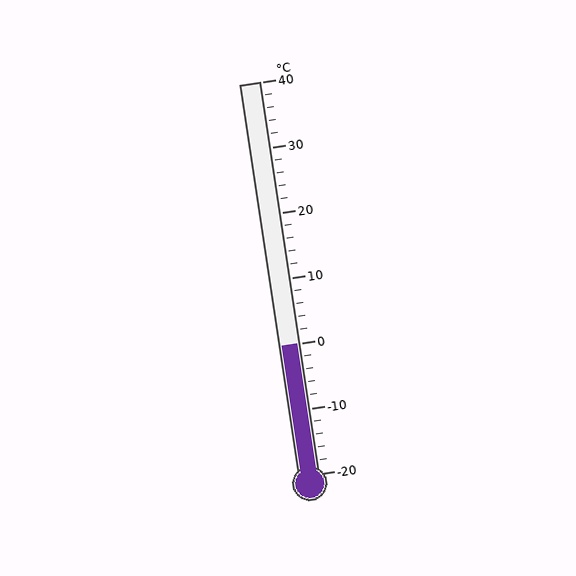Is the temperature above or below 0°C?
The temperature is at 0°C.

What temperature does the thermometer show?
The thermometer shows approximately 0°C.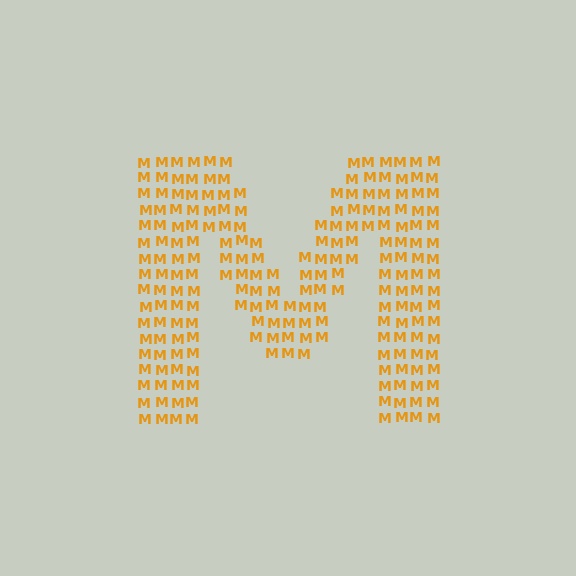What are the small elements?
The small elements are letter M's.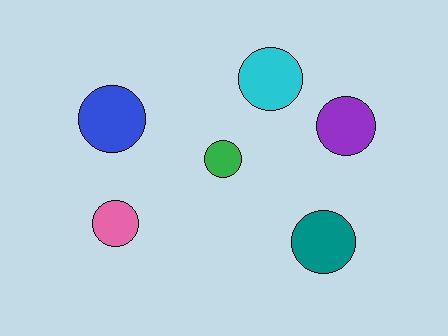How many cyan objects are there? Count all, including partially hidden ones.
There is 1 cyan object.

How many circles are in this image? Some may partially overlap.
There are 6 circles.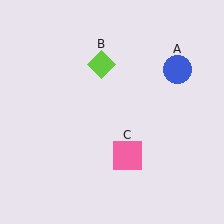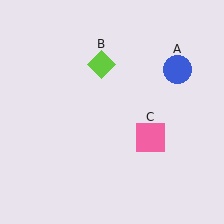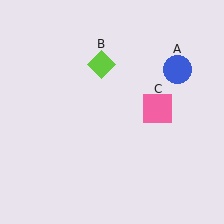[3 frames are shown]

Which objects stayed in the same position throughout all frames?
Blue circle (object A) and lime diamond (object B) remained stationary.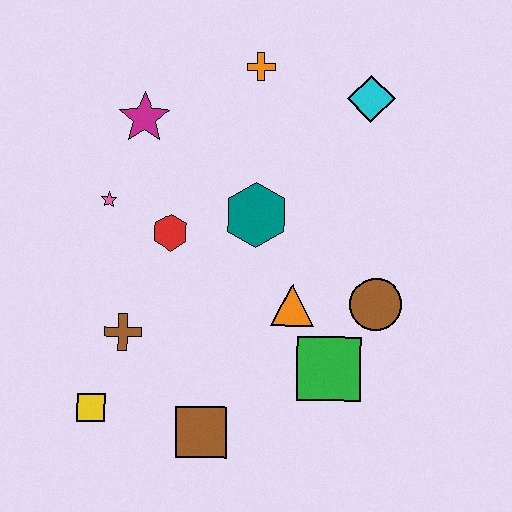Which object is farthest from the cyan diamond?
The yellow square is farthest from the cyan diamond.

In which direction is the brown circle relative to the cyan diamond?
The brown circle is below the cyan diamond.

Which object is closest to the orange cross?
The cyan diamond is closest to the orange cross.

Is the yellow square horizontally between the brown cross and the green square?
No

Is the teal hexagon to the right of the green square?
No